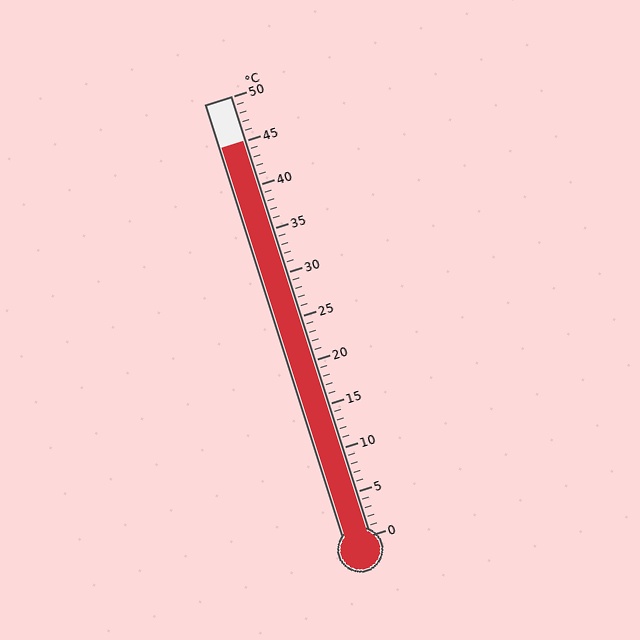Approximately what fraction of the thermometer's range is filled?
The thermometer is filled to approximately 90% of its range.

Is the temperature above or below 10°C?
The temperature is above 10°C.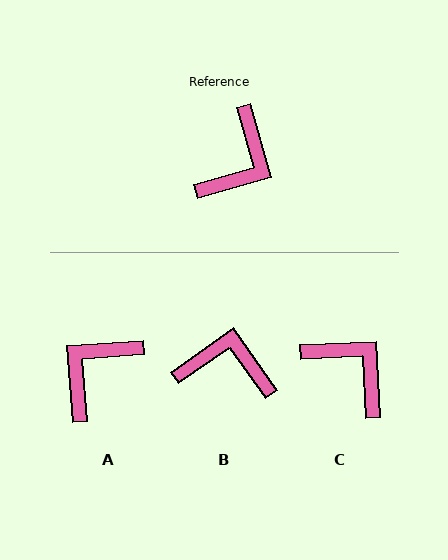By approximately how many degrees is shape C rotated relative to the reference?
Approximately 77 degrees counter-clockwise.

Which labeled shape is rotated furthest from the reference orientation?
A, about 168 degrees away.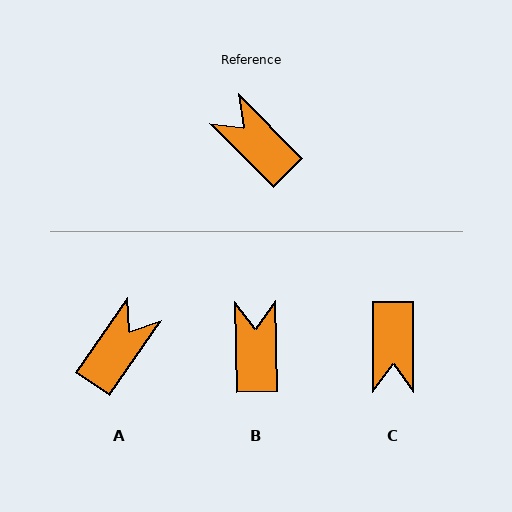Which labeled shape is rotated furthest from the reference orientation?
C, about 135 degrees away.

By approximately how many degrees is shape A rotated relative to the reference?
Approximately 80 degrees clockwise.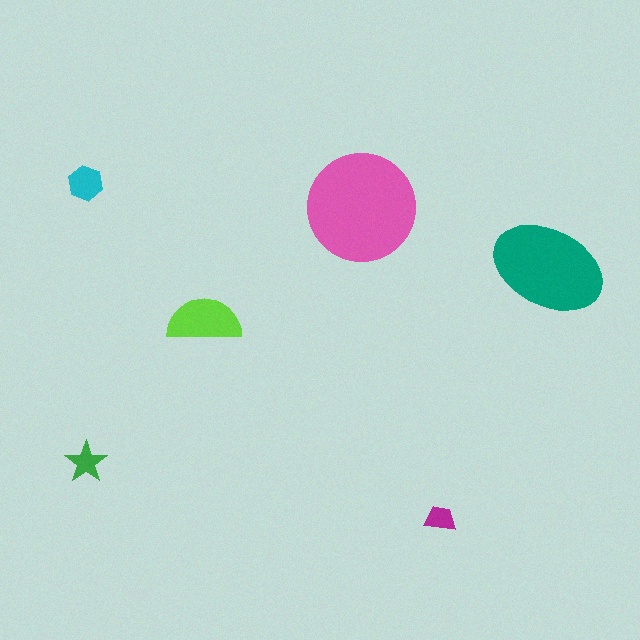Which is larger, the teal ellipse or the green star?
The teal ellipse.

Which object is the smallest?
The magenta trapezoid.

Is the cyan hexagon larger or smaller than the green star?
Larger.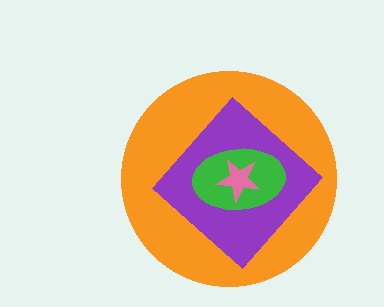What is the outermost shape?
The orange circle.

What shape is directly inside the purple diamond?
The green ellipse.